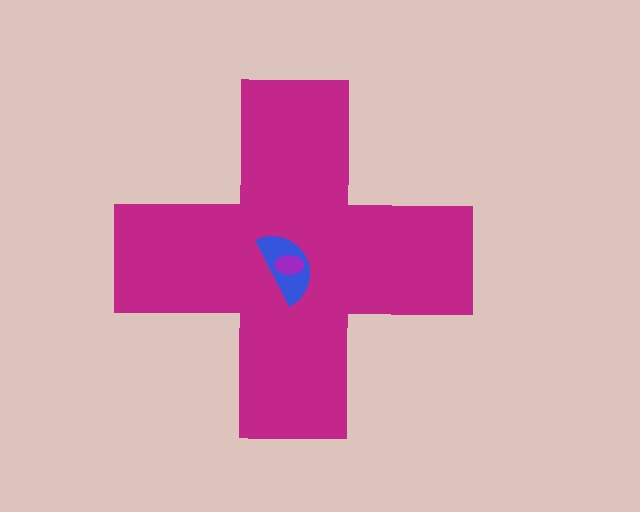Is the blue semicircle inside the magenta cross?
Yes.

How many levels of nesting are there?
3.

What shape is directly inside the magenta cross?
The blue semicircle.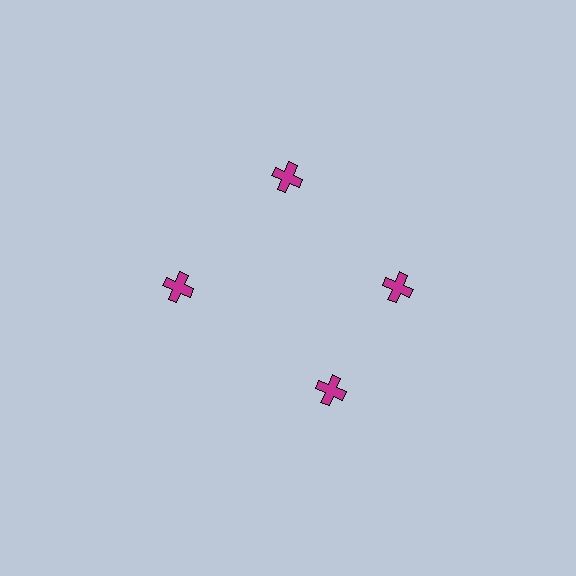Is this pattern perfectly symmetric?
No. The 4 magenta crosses are arranged in a ring, but one element near the 6 o'clock position is rotated out of alignment along the ring, breaking the 4-fold rotational symmetry.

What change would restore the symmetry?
The symmetry would be restored by rotating it back into even spacing with its neighbors so that all 4 crosses sit at equal angles and equal distance from the center.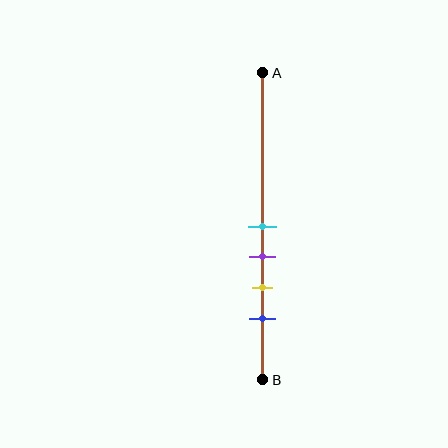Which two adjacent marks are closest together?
The cyan and purple marks are the closest adjacent pair.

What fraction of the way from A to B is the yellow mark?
The yellow mark is approximately 70% (0.7) of the way from A to B.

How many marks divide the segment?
There are 4 marks dividing the segment.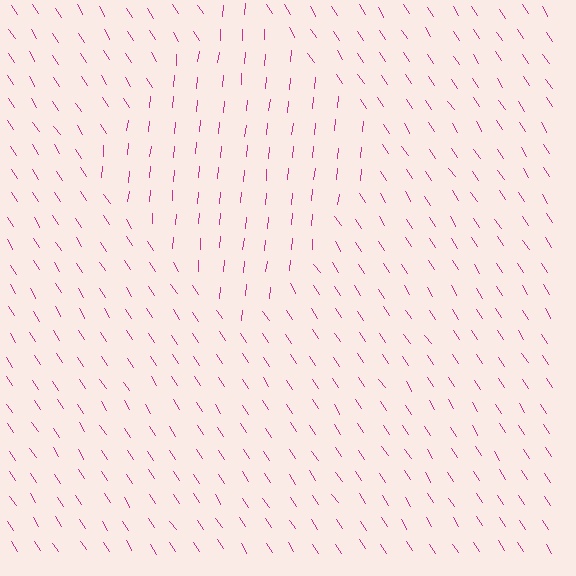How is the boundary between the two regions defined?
The boundary is defined purely by a change in line orientation (approximately 38 degrees difference). All lines are the same color and thickness.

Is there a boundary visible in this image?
Yes, there is a texture boundary formed by a change in line orientation.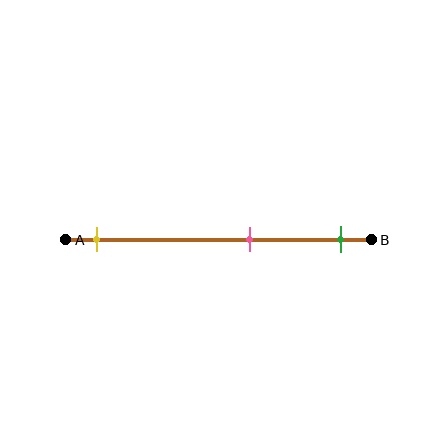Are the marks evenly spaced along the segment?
No, the marks are not evenly spaced.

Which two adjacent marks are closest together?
The pink and green marks are the closest adjacent pair.